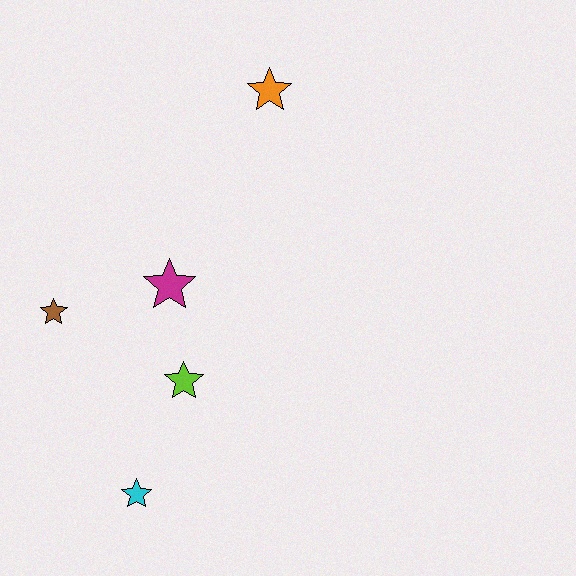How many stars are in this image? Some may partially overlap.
There are 5 stars.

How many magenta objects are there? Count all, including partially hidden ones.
There is 1 magenta object.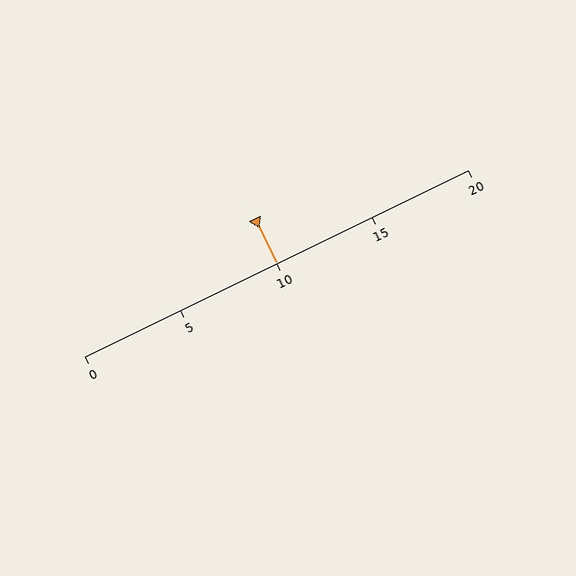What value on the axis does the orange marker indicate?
The marker indicates approximately 10.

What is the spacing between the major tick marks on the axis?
The major ticks are spaced 5 apart.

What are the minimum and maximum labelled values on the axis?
The axis runs from 0 to 20.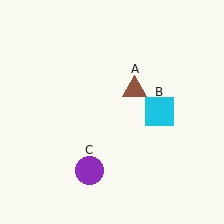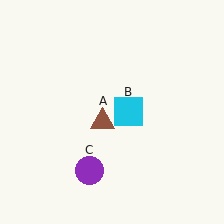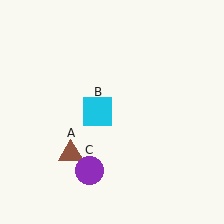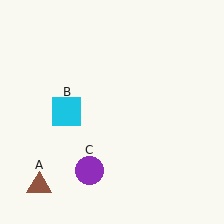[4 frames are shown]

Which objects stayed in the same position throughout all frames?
Purple circle (object C) remained stationary.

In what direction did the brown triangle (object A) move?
The brown triangle (object A) moved down and to the left.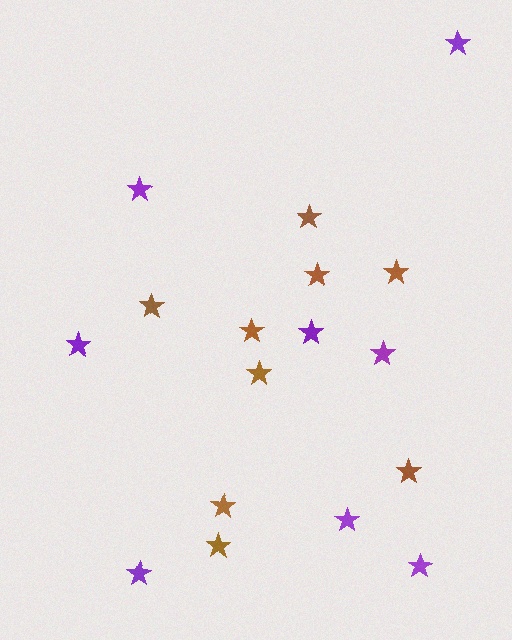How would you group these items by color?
There are 2 groups: one group of purple stars (8) and one group of brown stars (9).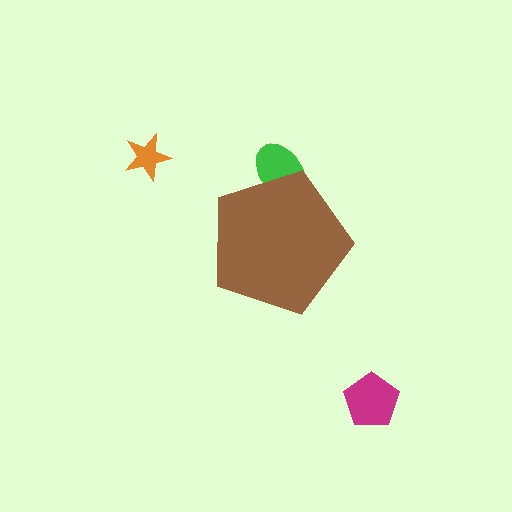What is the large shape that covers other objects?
A brown pentagon.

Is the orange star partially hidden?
No, the orange star is fully visible.